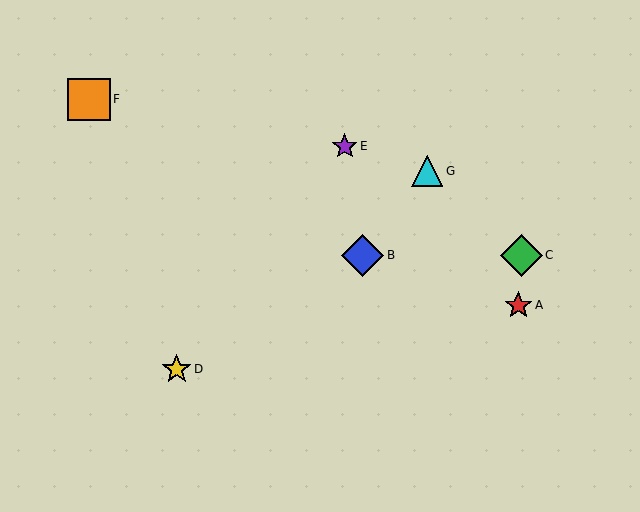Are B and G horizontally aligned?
No, B is at y≈255 and G is at y≈171.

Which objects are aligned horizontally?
Objects B, C are aligned horizontally.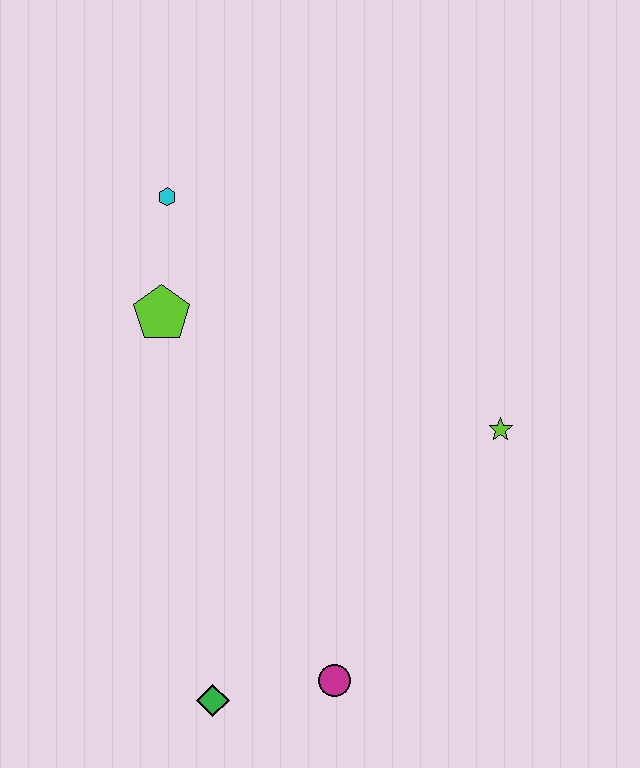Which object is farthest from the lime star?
The cyan hexagon is farthest from the lime star.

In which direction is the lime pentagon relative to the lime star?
The lime pentagon is to the left of the lime star.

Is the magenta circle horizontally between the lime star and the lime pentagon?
Yes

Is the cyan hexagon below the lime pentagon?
No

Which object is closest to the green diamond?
The magenta circle is closest to the green diamond.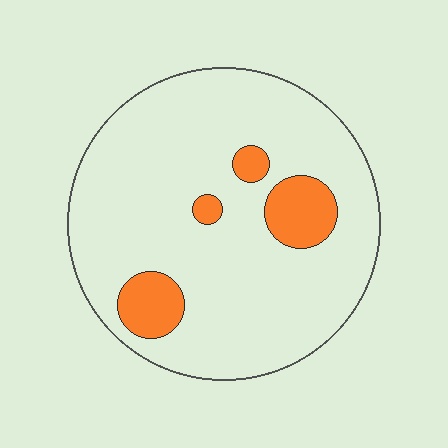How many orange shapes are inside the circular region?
4.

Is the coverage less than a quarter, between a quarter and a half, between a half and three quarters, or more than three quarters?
Less than a quarter.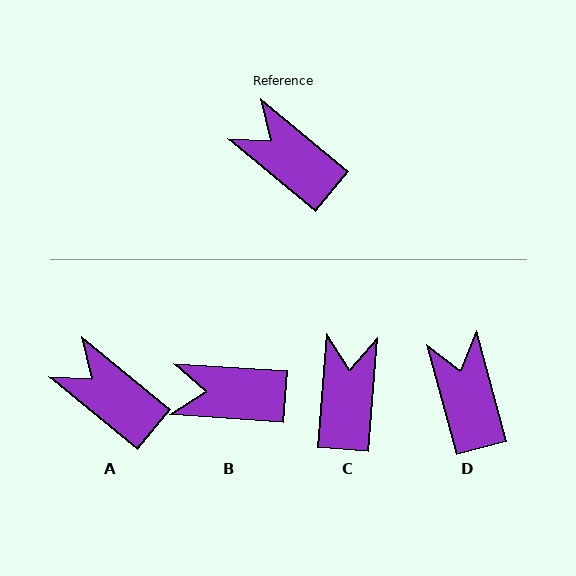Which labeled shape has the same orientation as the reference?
A.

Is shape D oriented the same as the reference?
No, it is off by about 35 degrees.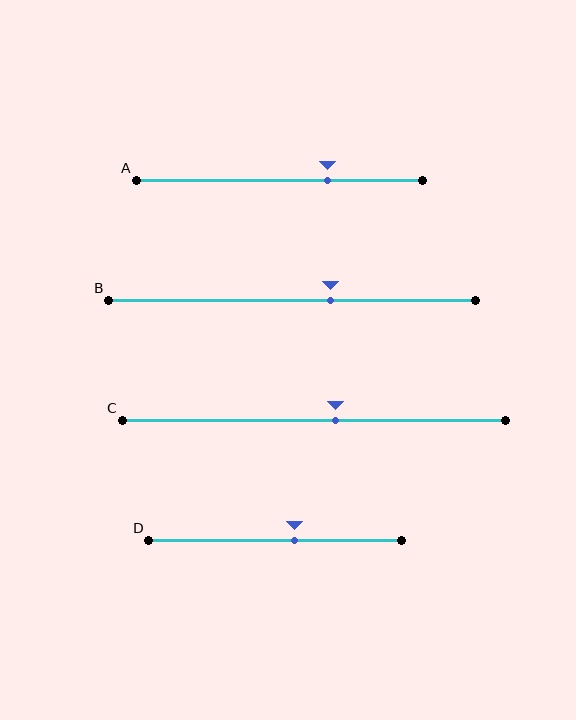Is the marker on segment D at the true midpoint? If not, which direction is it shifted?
No, the marker on segment D is shifted to the right by about 8% of the segment length.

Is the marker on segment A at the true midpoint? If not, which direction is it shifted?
No, the marker on segment A is shifted to the right by about 17% of the segment length.